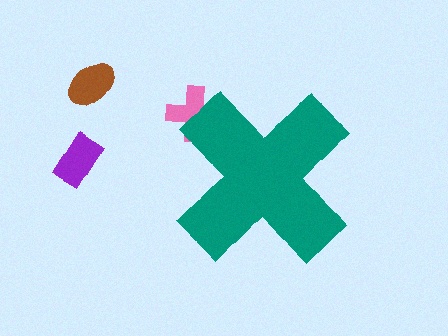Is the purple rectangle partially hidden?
No, the purple rectangle is fully visible.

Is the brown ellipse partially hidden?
No, the brown ellipse is fully visible.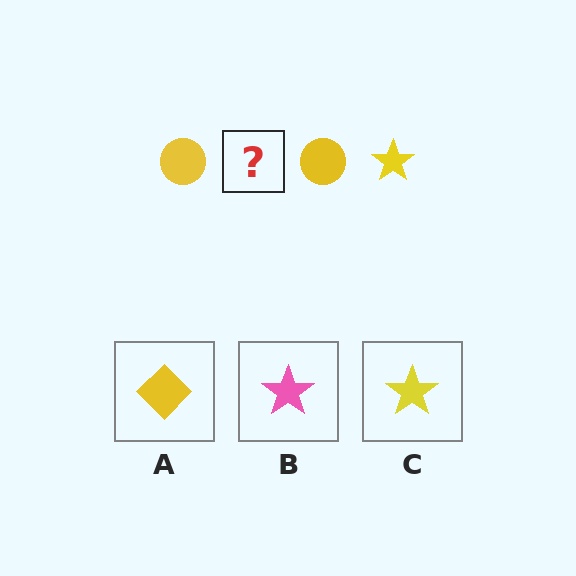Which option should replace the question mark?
Option C.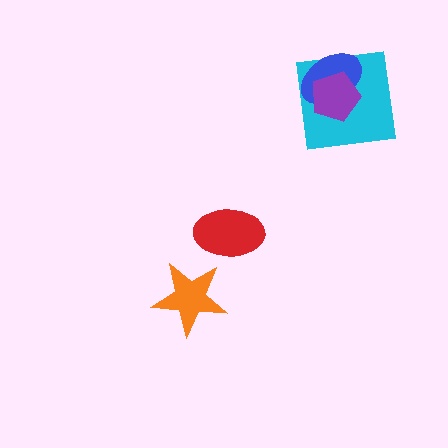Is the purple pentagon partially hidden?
No, no other shape covers it.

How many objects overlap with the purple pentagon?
2 objects overlap with the purple pentagon.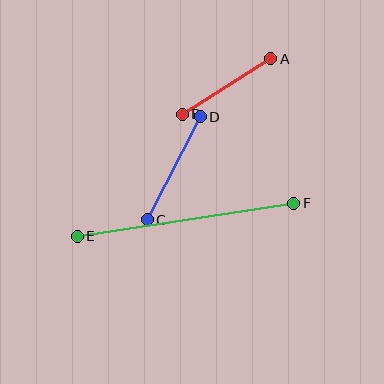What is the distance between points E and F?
The distance is approximately 219 pixels.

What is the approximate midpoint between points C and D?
The midpoint is at approximately (174, 168) pixels.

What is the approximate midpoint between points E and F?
The midpoint is at approximately (186, 220) pixels.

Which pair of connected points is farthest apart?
Points E and F are farthest apart.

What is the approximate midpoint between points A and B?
The midpoint is at approximately (226, 87) pixels.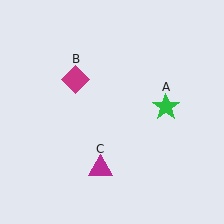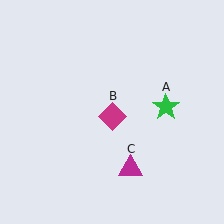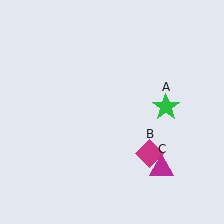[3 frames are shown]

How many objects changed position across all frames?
2 objects changed position: magenta diamond (object B), magenta triangle (object C).